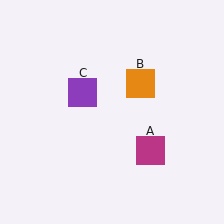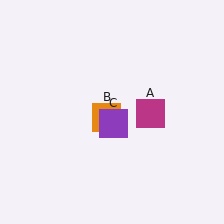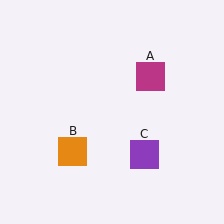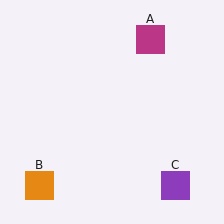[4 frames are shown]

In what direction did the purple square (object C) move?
The purple square (object C) moved down and to the right.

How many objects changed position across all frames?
3 objects changed position: magenta square (object A), orange square (object B), purple square (object C).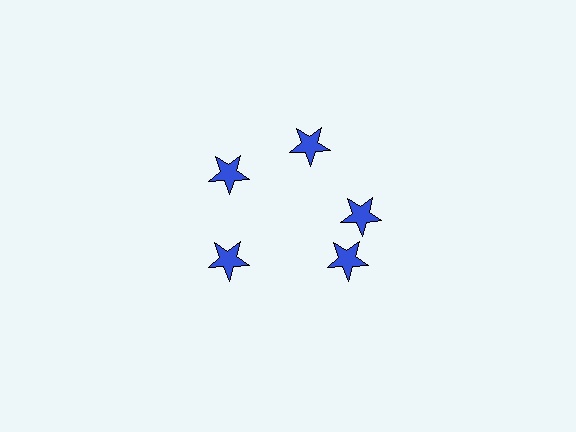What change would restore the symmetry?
The symmetry would be restored by rotating it back into even spacing with its neighbors so that all 5 stars sit at equal angles and equal distance from the center.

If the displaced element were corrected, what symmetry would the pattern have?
It would have 5-fold rotational symmetry — the pattern would map onto itself every 72 degrees.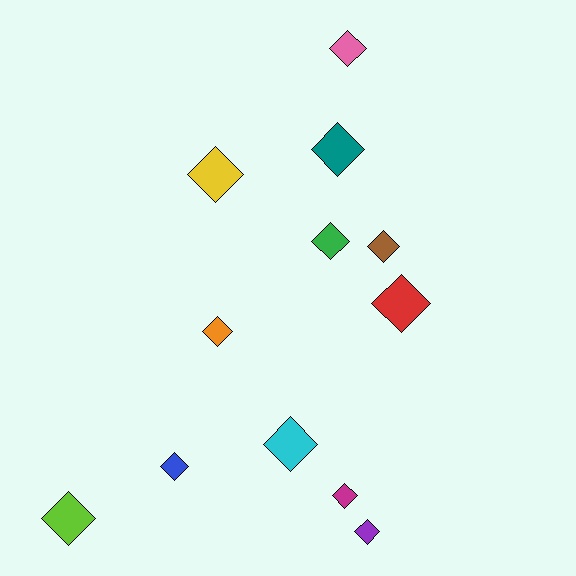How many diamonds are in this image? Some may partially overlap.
There are 12 diamonds.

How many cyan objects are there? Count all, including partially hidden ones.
There is 1 cyan object.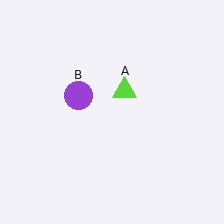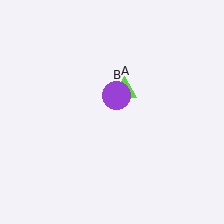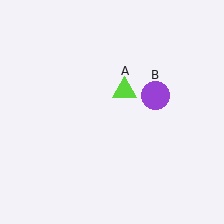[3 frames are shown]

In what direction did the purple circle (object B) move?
The purple circle (object B) moved right.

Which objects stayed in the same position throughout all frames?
Lime triangle (object A) remained stationary.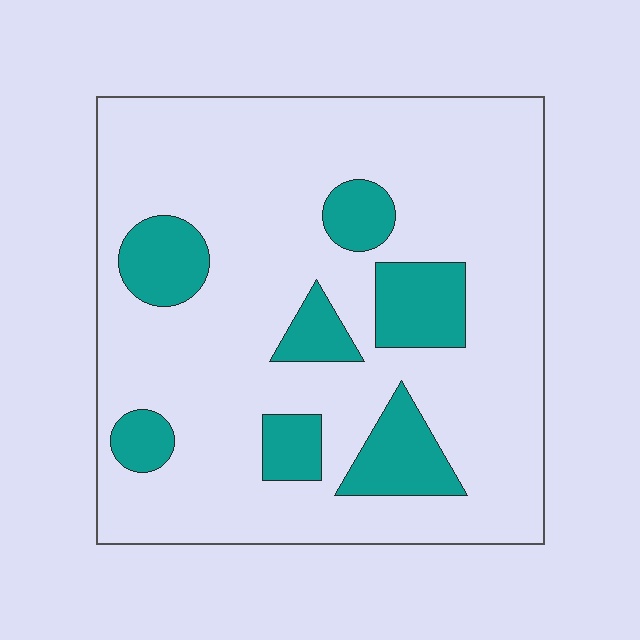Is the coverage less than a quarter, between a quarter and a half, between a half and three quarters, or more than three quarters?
Less than a quarter.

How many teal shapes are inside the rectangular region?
7.